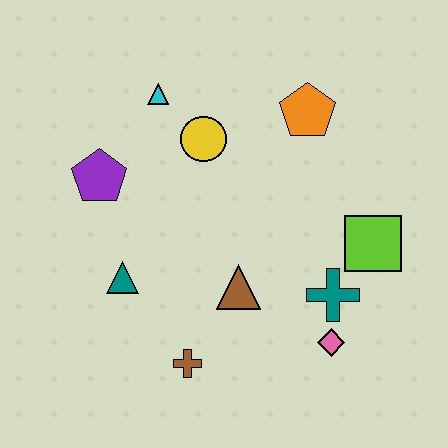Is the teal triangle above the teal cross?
Yes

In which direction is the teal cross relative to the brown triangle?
The teal cross is to the right of the brown triangle.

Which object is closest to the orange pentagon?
The yellow circle is closest to the orange pentagon.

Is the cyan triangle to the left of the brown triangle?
Yes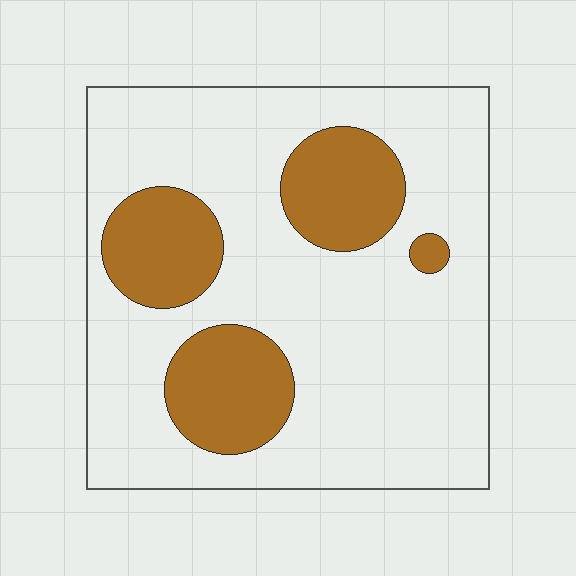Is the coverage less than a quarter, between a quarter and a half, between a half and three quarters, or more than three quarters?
Less than a quarter.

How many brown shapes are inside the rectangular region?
4.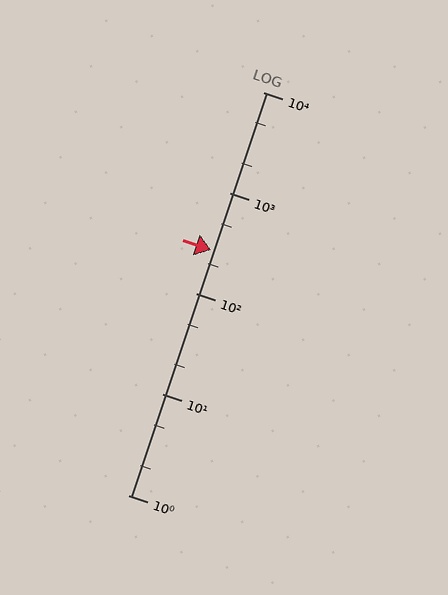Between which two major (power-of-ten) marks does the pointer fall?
The pointer is between 100 and 1000.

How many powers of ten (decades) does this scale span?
The scale spans 4 decades, from 1 to 10000.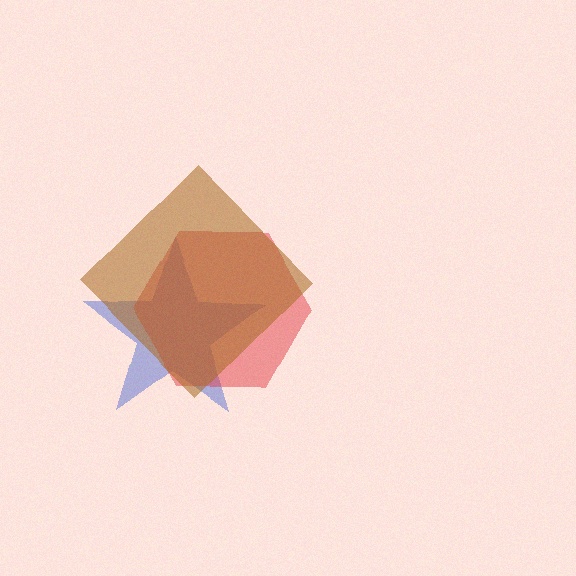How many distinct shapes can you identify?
There are 3 distinct shapes: a blue star, a red hexagon, a brown diamond.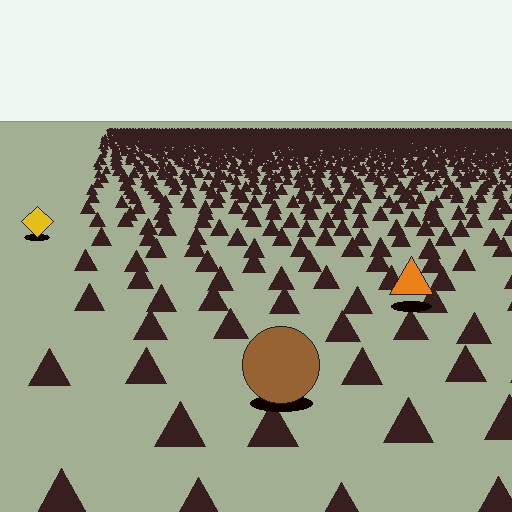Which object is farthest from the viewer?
The yellow diamond is farthest from the viewer. It appears smaller and the ground texture around it is denser.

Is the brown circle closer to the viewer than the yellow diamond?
Yes. The brown circle is closer — you can tell from the texture gradient: the ground texture is coarser near it.